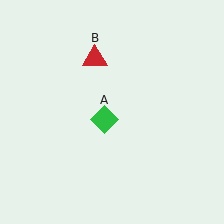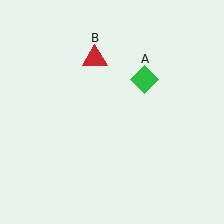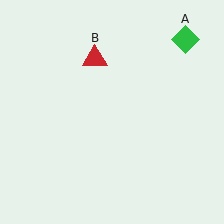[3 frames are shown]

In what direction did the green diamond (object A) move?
The green diamond (object A) moved up and to the right.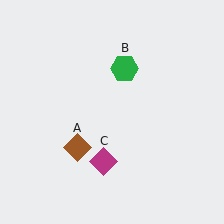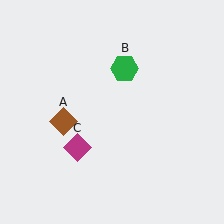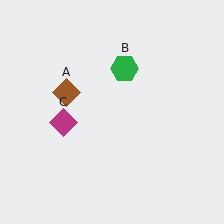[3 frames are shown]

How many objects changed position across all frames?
2 objects changed position: brown diamond (object A), magenta diamond (object C).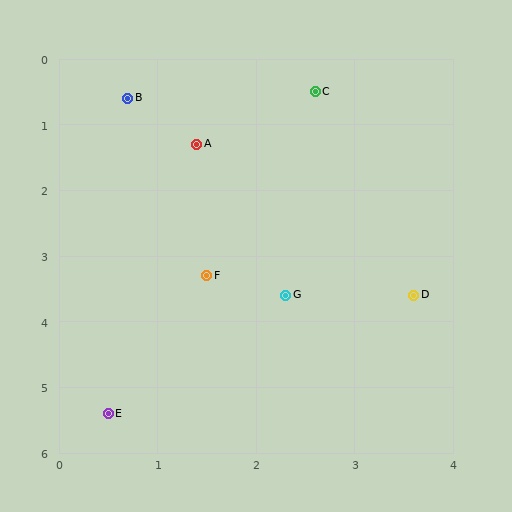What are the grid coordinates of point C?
Point C is at approximately (2.6, 0.5).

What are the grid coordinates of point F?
Point F is at approximately (1.5, 3.3).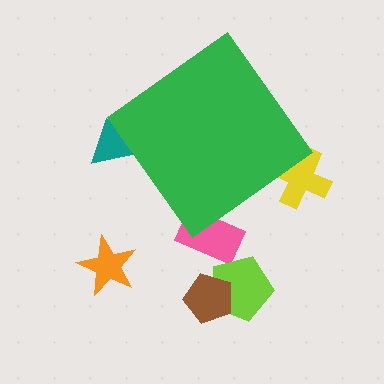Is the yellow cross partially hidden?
Yes, the yellow cross is partially hidden behind the green diamond.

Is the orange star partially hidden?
No, the orange star is fully visible.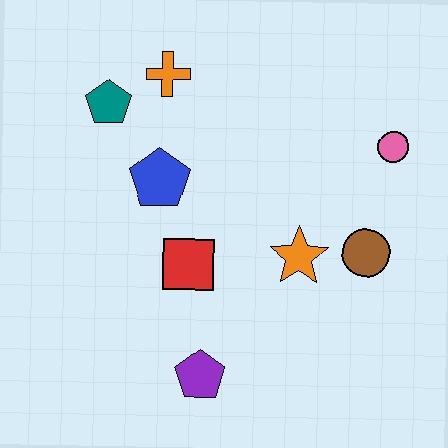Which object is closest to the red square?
The blue pentagon is closest to the red square.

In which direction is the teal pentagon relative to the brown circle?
The teal pentagon is to the left of the brown circle.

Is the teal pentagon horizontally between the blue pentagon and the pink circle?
No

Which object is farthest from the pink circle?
The purple pentagon is farthest from the pink circle.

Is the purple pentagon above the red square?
No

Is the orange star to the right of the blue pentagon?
Yes